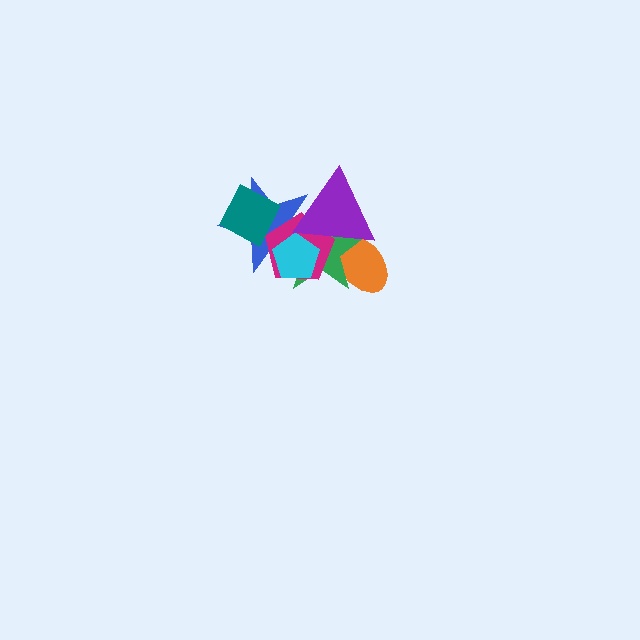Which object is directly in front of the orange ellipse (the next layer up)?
The green star is directly in front of the orange ellipse.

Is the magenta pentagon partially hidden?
Yes, it is partially covered by another shape.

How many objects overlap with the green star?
5 objects overlap with the green star.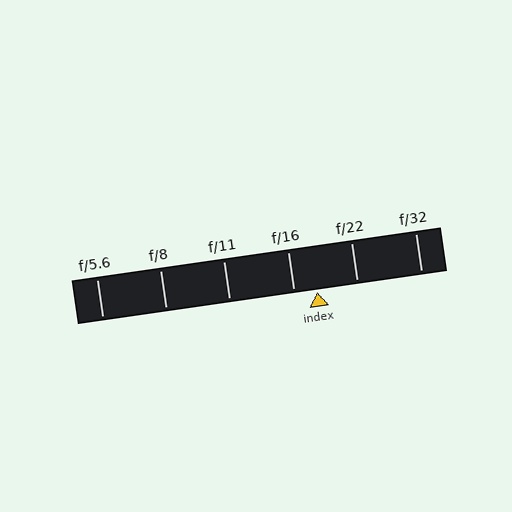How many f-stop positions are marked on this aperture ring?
There are 6 f-stop positions marked.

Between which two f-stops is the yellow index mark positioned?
The index mark is between f/16 and f/22.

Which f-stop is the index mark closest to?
The index mark is closest to f/16.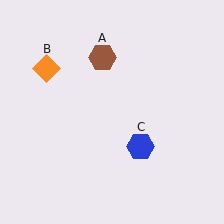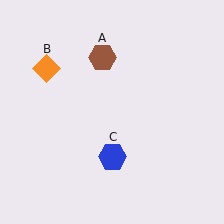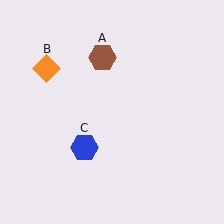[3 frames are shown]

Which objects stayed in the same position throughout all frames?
Brown hexagon (object A) and orange diamond (object B) remained stationary.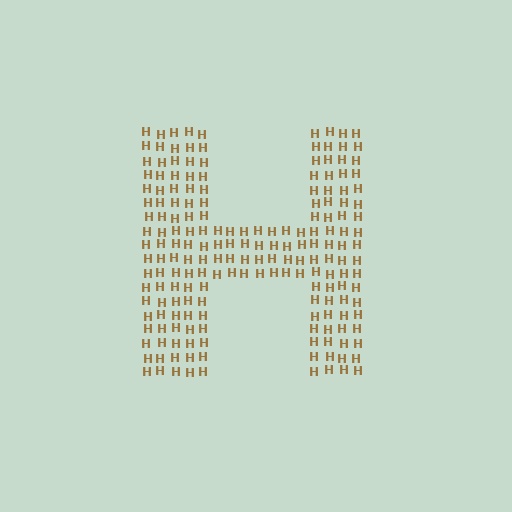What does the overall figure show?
The overall figure shows the letter H.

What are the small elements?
The small elements are letter H's.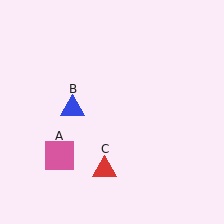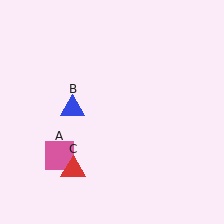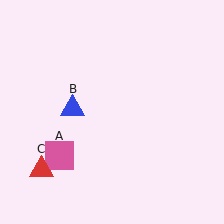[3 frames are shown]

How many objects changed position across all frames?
1 object changed position: red triangle (object C).